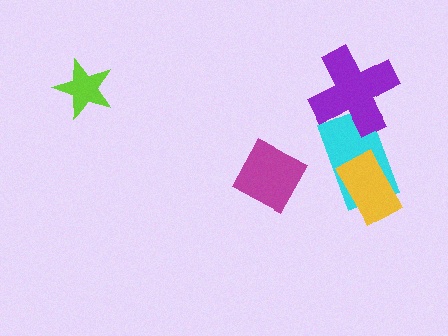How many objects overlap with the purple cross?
1 object overlaps with the purple cross.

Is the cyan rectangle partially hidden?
Yes, it is partially covered by another shape.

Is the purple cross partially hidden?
No, no other shape covers it.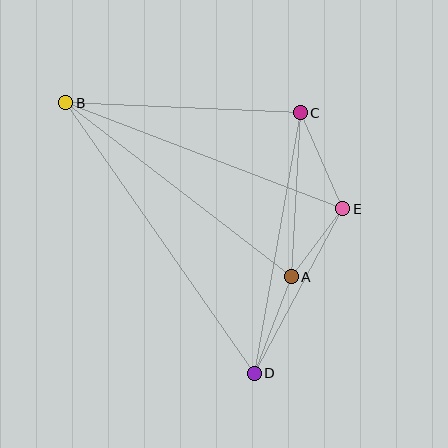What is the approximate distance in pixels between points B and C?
The distance between B and C is approximately 235 pixels.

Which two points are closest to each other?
Points A and E are closest to each other.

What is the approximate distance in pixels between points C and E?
The distance between C and E is approximately 105 pixels.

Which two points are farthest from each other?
Points B and D are farthest from each other.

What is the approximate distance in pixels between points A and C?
The distance between A and C is approximately 164 pixels.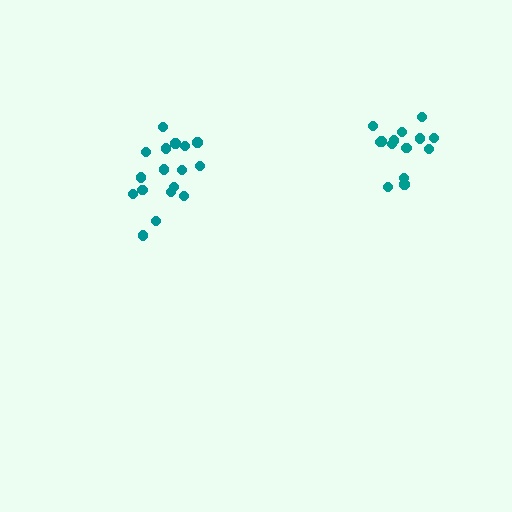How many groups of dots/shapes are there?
There are 2 groups.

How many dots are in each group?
Group 1: 17 dots, Group 2: 14 dots (31 total).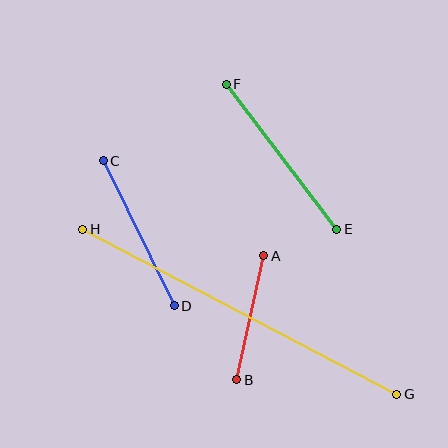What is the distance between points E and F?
The distance is approximately 182 pixels.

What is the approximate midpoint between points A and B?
The midpoint is at approximately (250, 318) pixels.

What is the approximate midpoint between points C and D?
The midpoint is at approximately (139, 233) pixels.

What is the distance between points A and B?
The distance is approximately 127 pixels.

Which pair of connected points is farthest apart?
Points G and H are farthest apart.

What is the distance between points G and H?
The distance is approximately 355 pixels.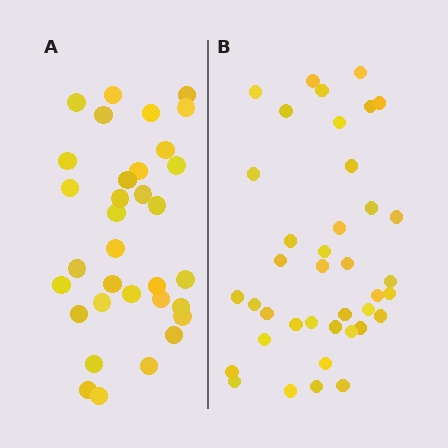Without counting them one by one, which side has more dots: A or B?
Region B (the right region) has more dots.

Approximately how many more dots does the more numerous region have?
Region B has about 6 more dots than region A.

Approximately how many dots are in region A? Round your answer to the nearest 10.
About 30 dots. (The exact count is 33, which rounds to 30.)